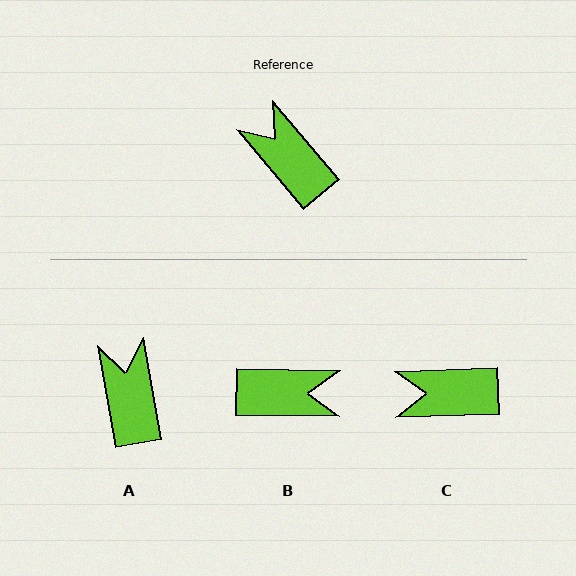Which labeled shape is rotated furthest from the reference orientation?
B, about 131 degrees away.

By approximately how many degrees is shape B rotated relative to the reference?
Approximately 131 degrees clockwise.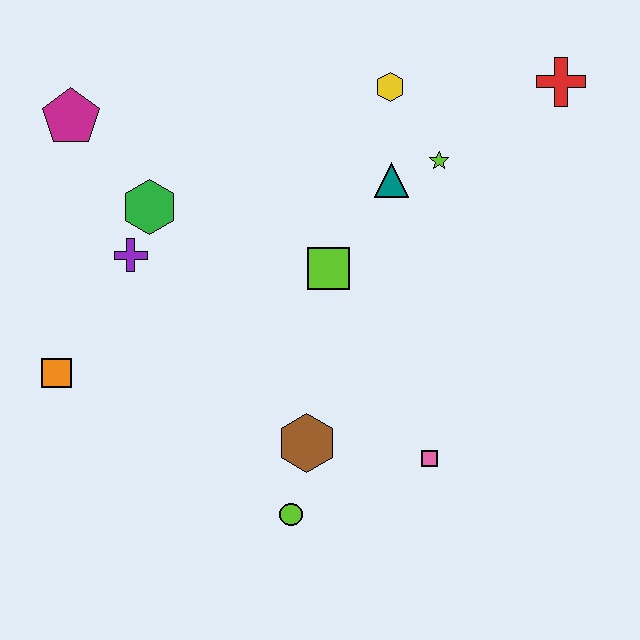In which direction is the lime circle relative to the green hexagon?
The lime circle is below the green hexagon.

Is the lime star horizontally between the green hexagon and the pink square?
No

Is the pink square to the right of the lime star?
No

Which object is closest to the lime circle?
The brown hexagon is closest to the lime circle.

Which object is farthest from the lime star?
The orange square is farthest from the lime star.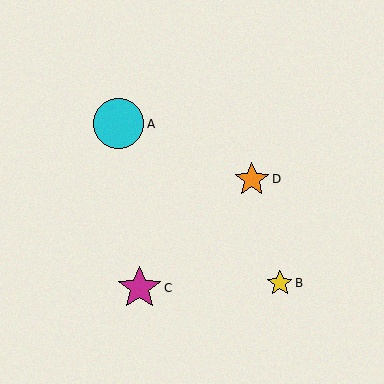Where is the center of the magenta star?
The center of the magenta star is at (140, 288).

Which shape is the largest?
The cyan circle (labeled A) is the largest.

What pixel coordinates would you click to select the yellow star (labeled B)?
Click at (280, 283) to select the yellow star B.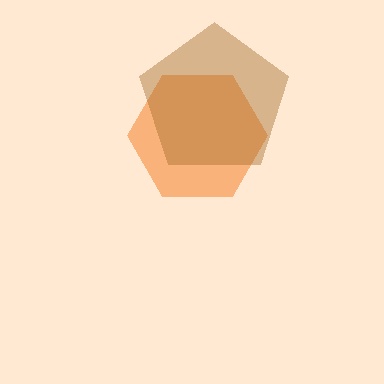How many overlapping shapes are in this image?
There are 2 overlapping shapes in the image.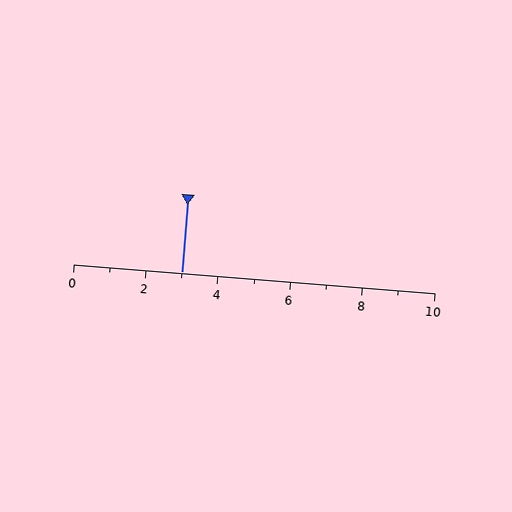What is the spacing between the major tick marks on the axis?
The major ticks are spaced 2 apart.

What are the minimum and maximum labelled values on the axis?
The axis runs from 0 to 10.